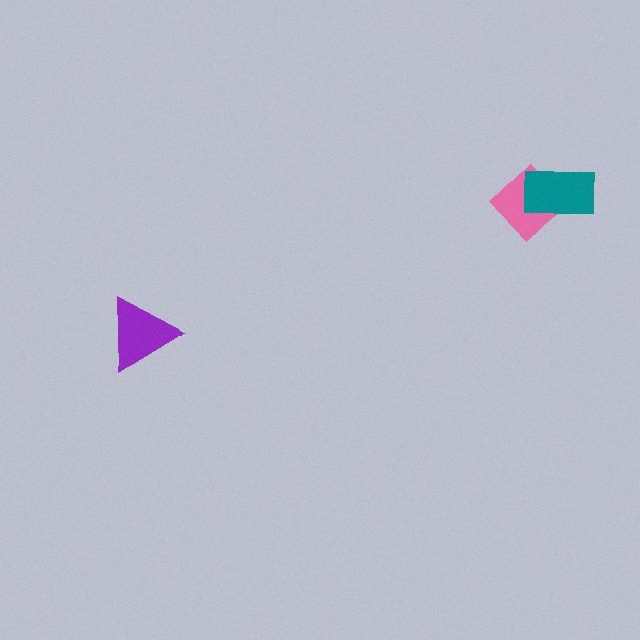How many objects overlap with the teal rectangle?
1 object overlaps with the teal rectangle.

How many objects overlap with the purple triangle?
0 objects overlap with the purple triangle.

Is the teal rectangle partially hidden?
No, no other shape covers it.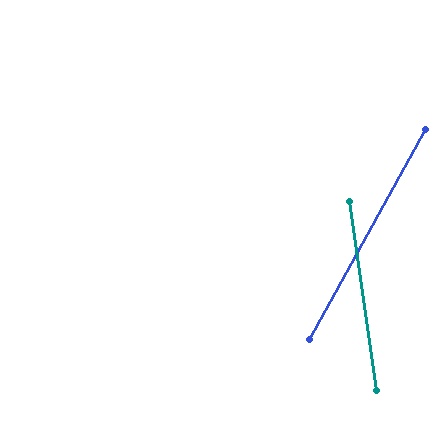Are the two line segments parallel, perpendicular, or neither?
Neither parallel nor perpendicular — they differ by about 37°.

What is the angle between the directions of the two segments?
Approximately 37 degrees.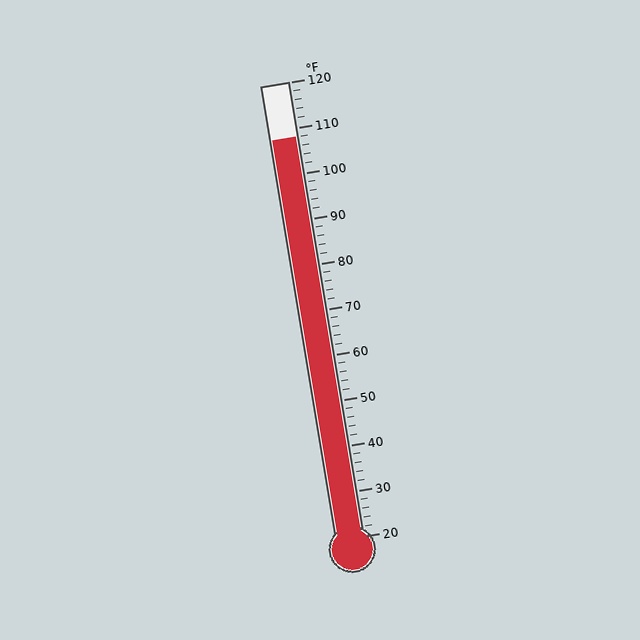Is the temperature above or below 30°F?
The temperature is above 30°F.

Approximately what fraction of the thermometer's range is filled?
The thermometer is filled to approximately 90% of its range.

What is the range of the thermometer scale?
The thermometer scale ranges from 20°F to 120°F.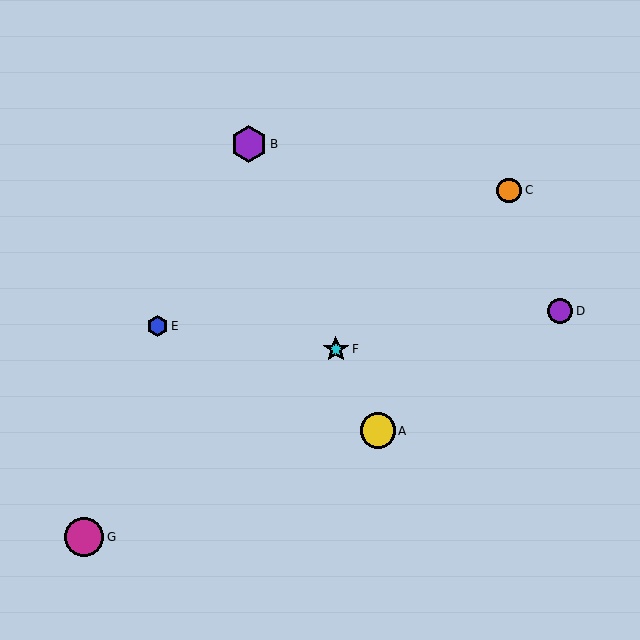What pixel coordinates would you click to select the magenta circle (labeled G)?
Click at (84, 537) to select the magenta circle G.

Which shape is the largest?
The magenta circle (labeled G) is the largest.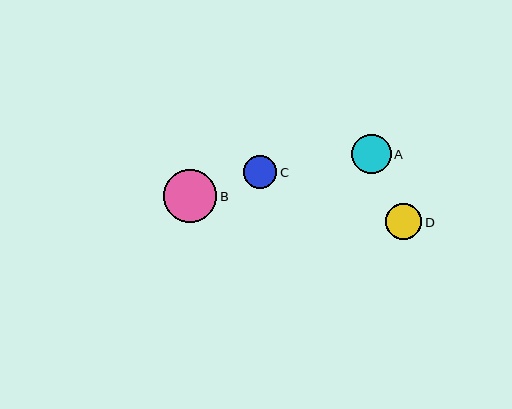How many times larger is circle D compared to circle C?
Circle D is approximately 1.1 times the size of circle C.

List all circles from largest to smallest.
From largest to smallest: B, A, D, C.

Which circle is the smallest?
Circle C is the smallest with a size of approximately 33 pixels.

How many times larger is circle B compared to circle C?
Circle B is approximately 1.6 times the size of circle C.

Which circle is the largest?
Circle B is the largest with a size of approximately 53 pixels.